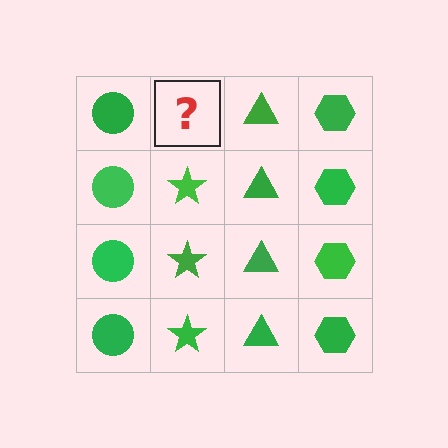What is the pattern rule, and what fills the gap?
The rule is that each column has a consistent shape. The gap should be filled with a green star.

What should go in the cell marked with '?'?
The missing cell should contain a green star.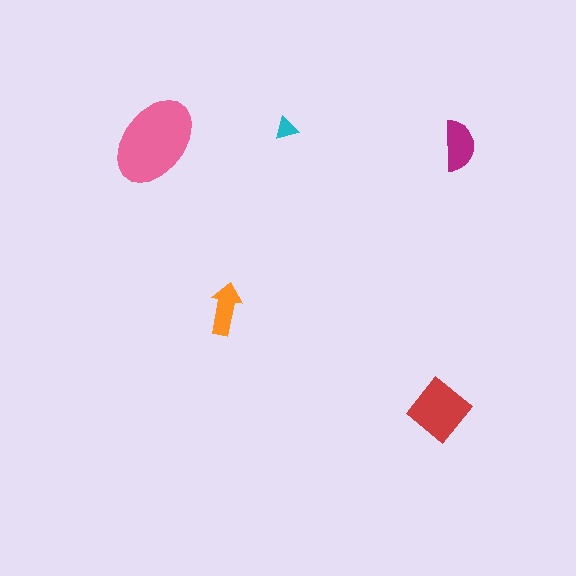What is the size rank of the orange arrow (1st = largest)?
4th.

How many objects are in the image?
There are 5 objects in the image.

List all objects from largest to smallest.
The pink ellipse, the red diamond, the magenta semicircle, the orange arrow, the cyan triangle.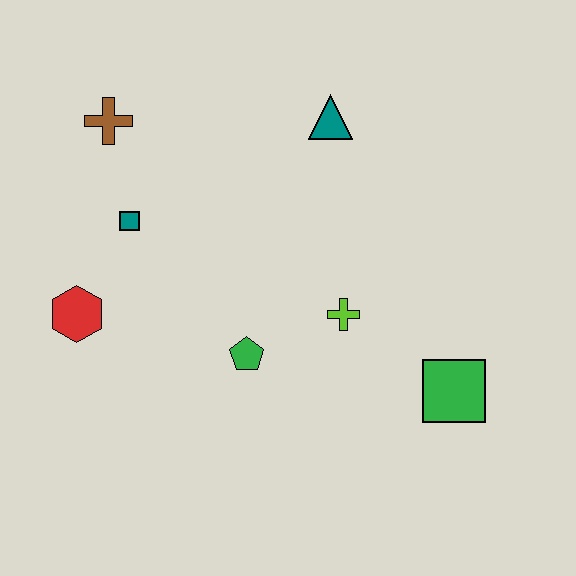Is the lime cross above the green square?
Yes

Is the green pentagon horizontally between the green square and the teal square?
Yes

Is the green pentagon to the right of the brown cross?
Yes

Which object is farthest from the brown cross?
The green square is farthest from the brown cross.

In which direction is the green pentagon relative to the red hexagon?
The green pentagon is to the right of the red hexagon.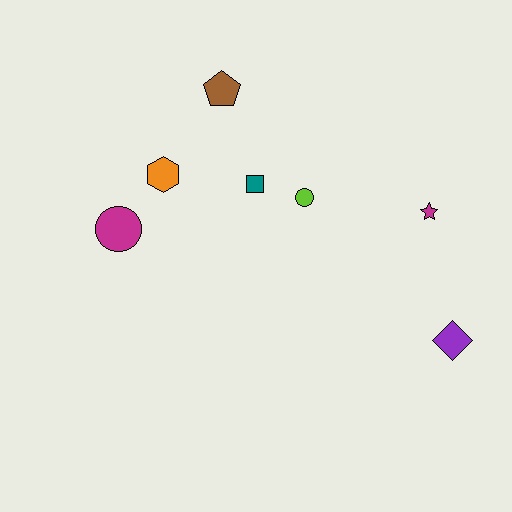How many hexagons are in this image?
There is 1 hexagon.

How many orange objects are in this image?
There is 1 orange object.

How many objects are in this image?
There are 7 objects.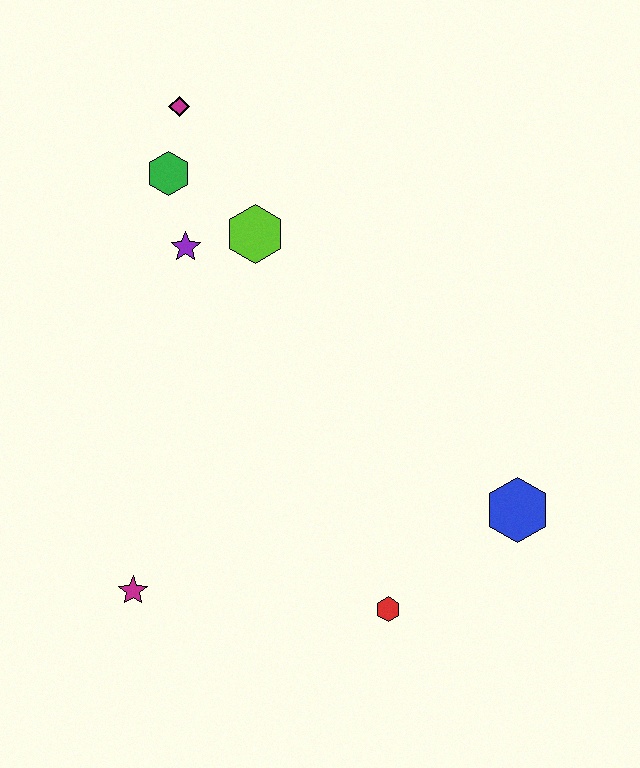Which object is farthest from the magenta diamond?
The red hexagon is farthest from the magenta diamond.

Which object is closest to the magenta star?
The red hexagon is closest to the magenta star.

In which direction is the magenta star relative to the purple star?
The magenta star is below the purple star.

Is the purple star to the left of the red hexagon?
Yes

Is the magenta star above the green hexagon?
No